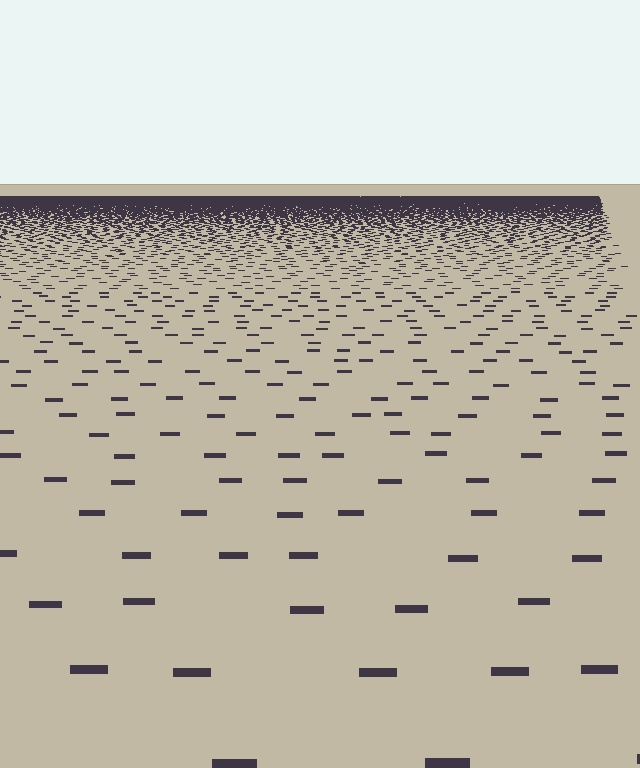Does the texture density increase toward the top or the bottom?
Density increases toward the top.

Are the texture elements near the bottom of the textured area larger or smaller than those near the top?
Larger. Near the bottom, elements are closer to the viewer and appear at a bigger on-screen size.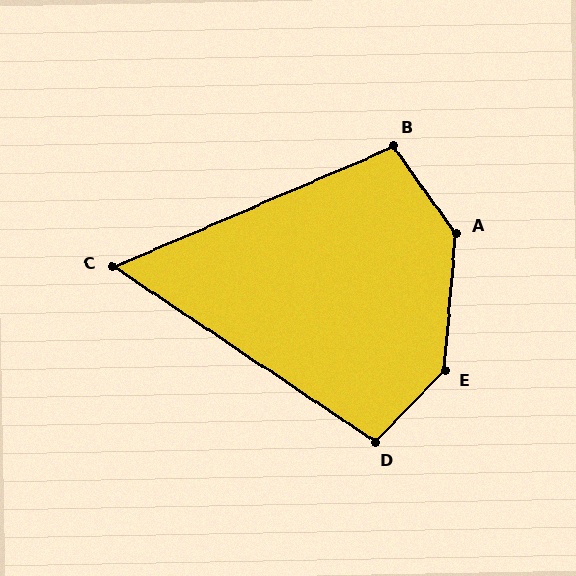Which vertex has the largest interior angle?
E, at approximately 141 degrees.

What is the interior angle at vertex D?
Approximately 100 degrees (obtuse).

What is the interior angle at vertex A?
Approximately 139 degrees (obtuse).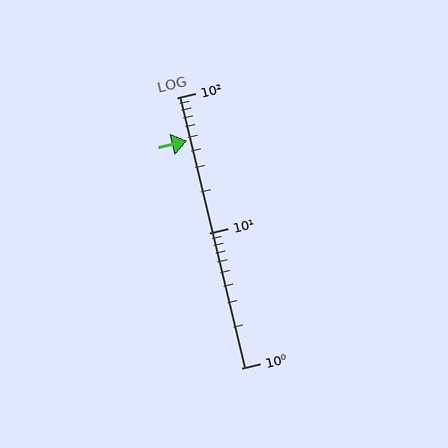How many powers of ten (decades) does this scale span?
The scale spans 2 decades, from 1 to 100.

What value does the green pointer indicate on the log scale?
The pointer indicates approximately 48.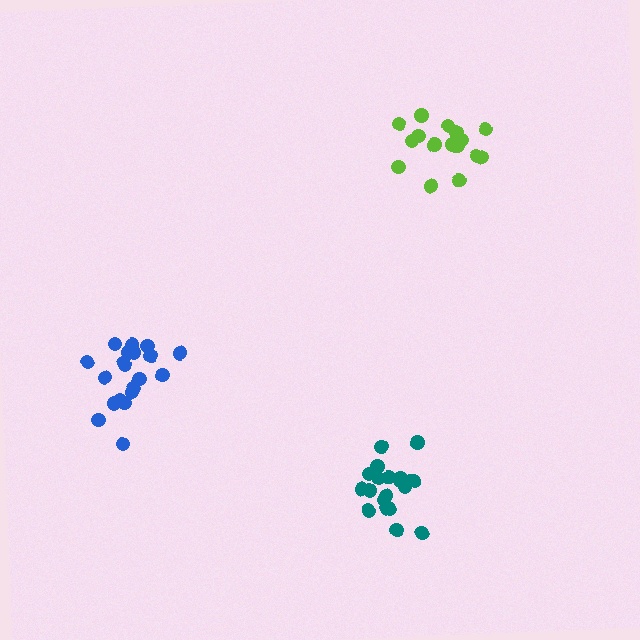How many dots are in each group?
Group 1: 16 dots, Group 2: 21 dots, Group 3: 21 dots (58 total).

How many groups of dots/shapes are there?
There are 3 groups.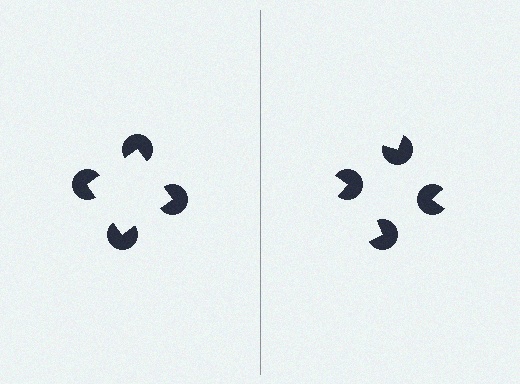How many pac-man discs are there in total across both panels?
8 — 4 on each side.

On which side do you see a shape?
An illusory square appears on the left side. On the right side the wedge cuts are rotated, so no coherent shape forms.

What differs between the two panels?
The pac-man discs are positioned identically on both sides; only the wedge orientations differ. On the left they align to a square; on the right they are misaligned.